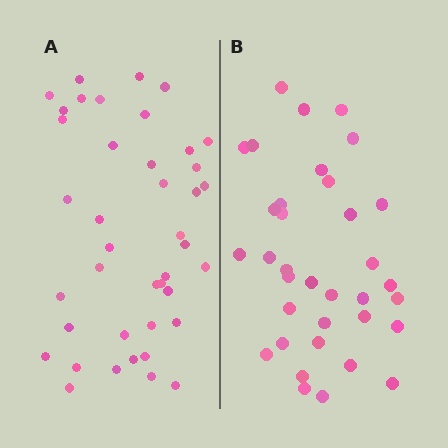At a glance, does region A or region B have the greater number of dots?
Region A (the left region) has more dots.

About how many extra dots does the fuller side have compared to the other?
Region A has about 6 more dots than region B.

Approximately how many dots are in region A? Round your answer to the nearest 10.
About 40 dots. (The exact count is 41, which rounds to 40.)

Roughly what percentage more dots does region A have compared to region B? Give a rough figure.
About 15% more.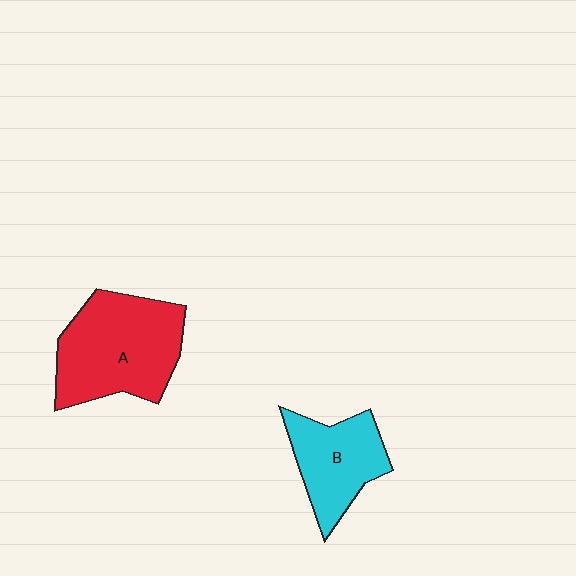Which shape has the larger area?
Shape A (red).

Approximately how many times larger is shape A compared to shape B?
Approximately 1.5 times.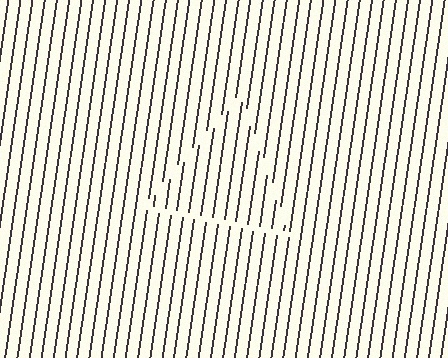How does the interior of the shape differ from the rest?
The interior of the shape contains the same grating, shifted by half a period — the contour is defined by the phase discontinuity where line-ends from the inner and outer gratings abut.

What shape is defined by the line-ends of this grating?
An illusory triangle. The interior of the shape contains the same grating, shifted by half a period — the contour is defined by the phase discontinuity where line-ends from the inner and outer gratings abut.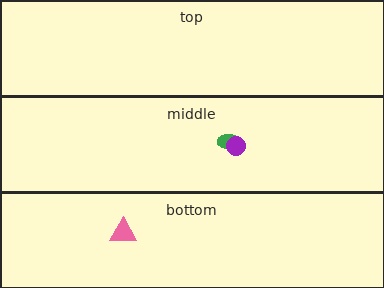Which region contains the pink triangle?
The bottom region.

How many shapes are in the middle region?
2.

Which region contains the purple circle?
The middle region.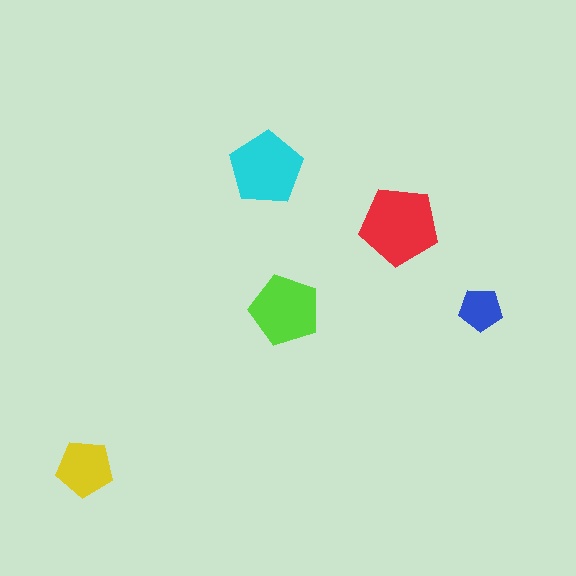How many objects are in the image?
There are 5 objects in the image.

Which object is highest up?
The cyan pentagon is topmost.